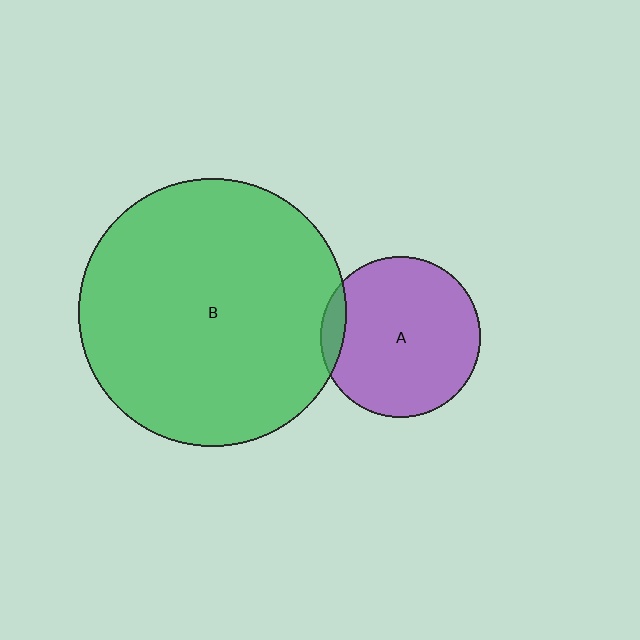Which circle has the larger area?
Circle B (green).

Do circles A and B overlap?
Yes.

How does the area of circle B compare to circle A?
Approximately 2.8 times.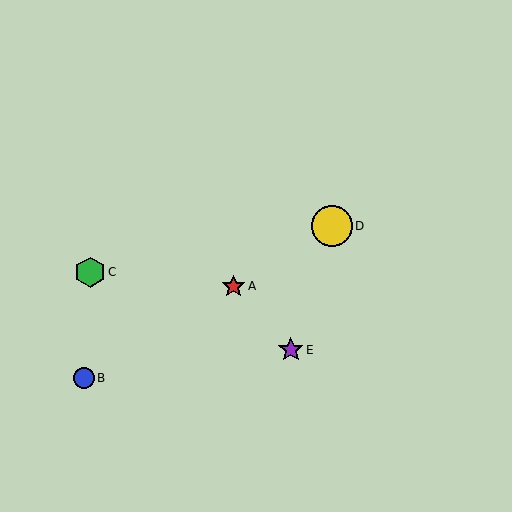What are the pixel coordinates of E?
Object E is at (291, 350).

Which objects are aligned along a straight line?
Objects A, B, D are aligned along a straight line.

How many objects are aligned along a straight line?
3 objects (A, B, D) are aligned along a straight line.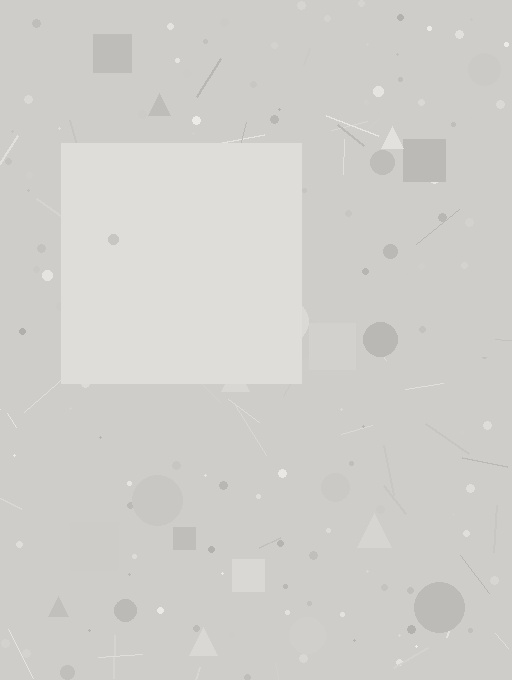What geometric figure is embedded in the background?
A square is embedded in the background.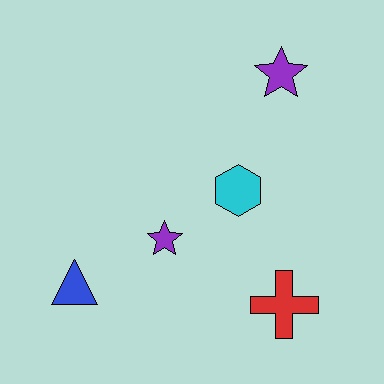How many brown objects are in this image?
There are no brown objects.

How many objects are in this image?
There are 5 objects.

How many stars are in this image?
There are 2 stars.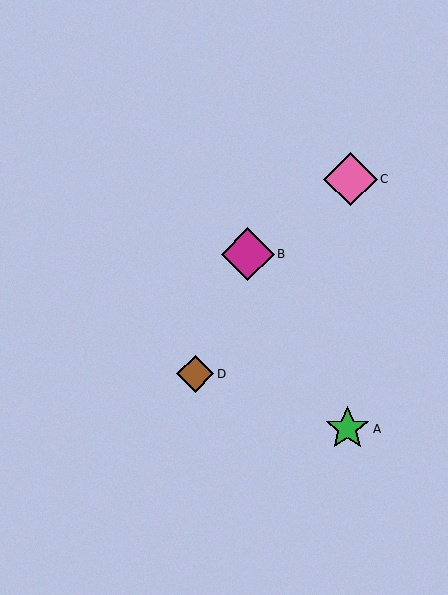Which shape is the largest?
The pink diamond (labeled C) is the largest.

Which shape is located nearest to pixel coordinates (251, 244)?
The magenta diamond (labeled B) at (248, 254) is nearest to that location.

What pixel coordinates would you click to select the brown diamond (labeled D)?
Click at (195, 374) to select the brown diamond D.